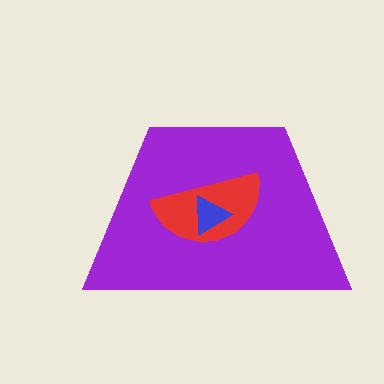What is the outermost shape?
The purple trapezoid.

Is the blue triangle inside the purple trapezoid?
Yes.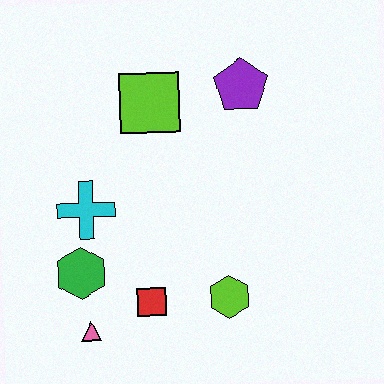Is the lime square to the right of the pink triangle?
Yes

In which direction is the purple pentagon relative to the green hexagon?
The purple pentagon is above the green hexagon.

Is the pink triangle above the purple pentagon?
No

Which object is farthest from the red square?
The purple pentagon is farthest from the red square.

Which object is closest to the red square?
The pink triangle is closest to the red square.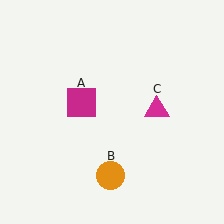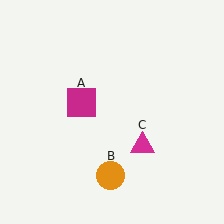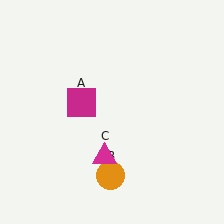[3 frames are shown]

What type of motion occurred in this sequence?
The magenta triangle (object C) rotated clockwise around the center of the scene.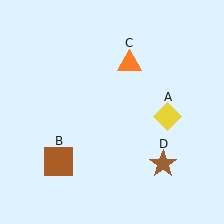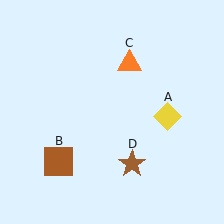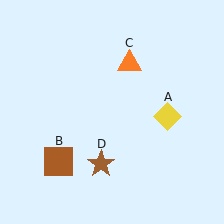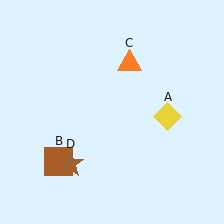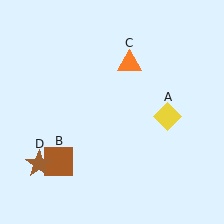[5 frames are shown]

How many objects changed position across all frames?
1 object changed position: brown star (object D).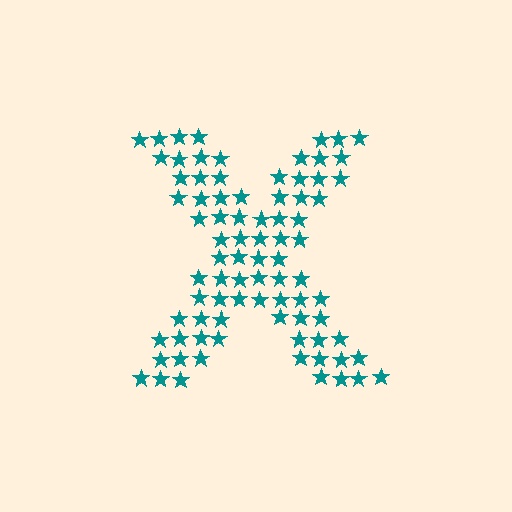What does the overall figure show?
The overall figure shows the letter X.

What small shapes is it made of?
It is made of small stars.